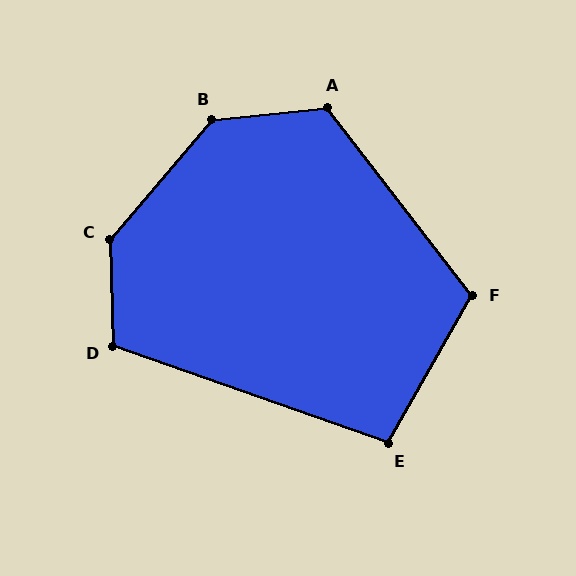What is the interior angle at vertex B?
Approximately 137 degrees (obtuse).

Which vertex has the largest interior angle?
C, at approximately 138 degrees.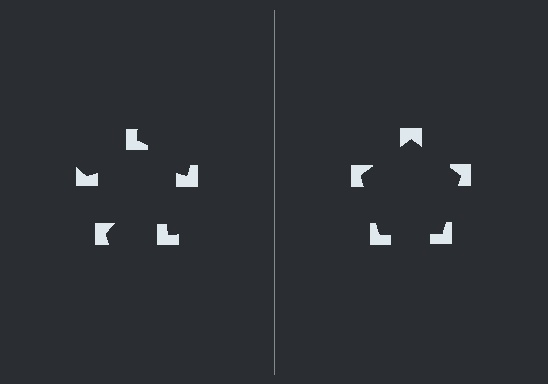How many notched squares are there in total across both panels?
10 — 5 on each side.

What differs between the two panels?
The notched squares are positioned identically on both sides; only the wedge orientations differ. On the right they align to a pentagon; on the left they are misaligned.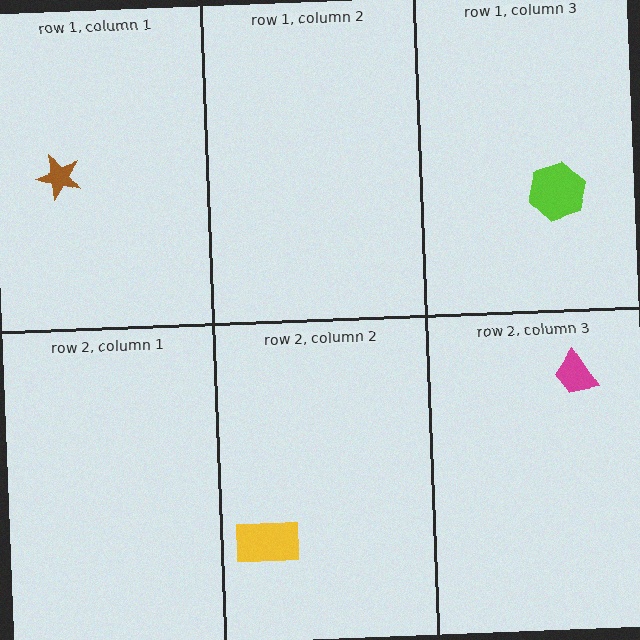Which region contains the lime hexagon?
The row 1, column 3 region.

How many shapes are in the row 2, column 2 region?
1.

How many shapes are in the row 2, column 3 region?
1.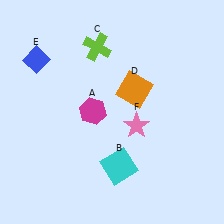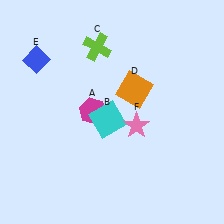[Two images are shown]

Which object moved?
The cyan square (B) moved up.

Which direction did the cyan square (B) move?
The cyan square (B) moved up.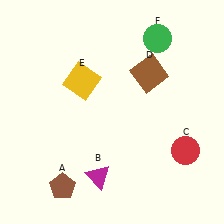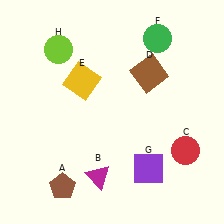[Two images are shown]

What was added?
A purple square (G), a lime circle (H) were added in Image 2.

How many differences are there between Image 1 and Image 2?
There are 2 differences between the two images.